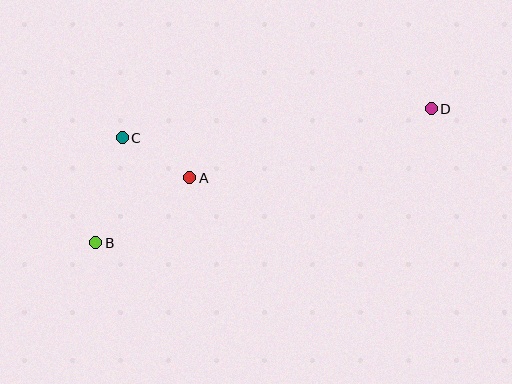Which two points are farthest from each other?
Points B and D are farthest from each other.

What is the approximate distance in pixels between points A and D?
The distance between A and D is approximately 251 pixels.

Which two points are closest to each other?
Points A and C are closest to each other.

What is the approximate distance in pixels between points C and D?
The distance between C and D is approximately 310 pixels.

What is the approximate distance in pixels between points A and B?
The distance between A and B is approximately 114 pixels.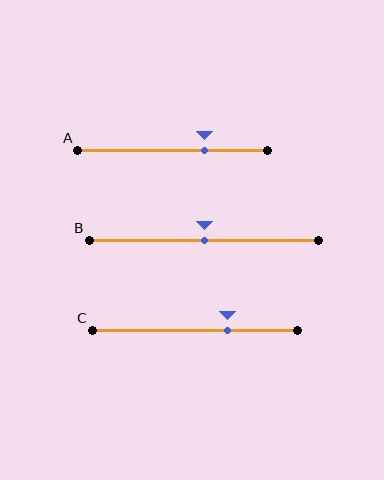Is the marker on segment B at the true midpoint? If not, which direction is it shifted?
Yes, the marker on segment B is at the true midpoint.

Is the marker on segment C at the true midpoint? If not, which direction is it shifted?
No, the marker on segment C is shifted to the right by about 16% of the segment length.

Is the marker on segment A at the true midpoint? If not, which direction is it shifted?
No, the marker on segment A is shifted to the right by about 17% of the segment length.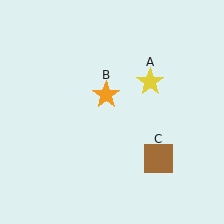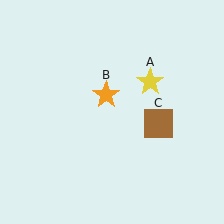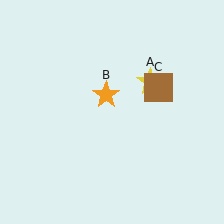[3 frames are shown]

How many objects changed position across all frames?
1 object changed position: brown square (object C).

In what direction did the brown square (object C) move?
The brown square (object C) moved up.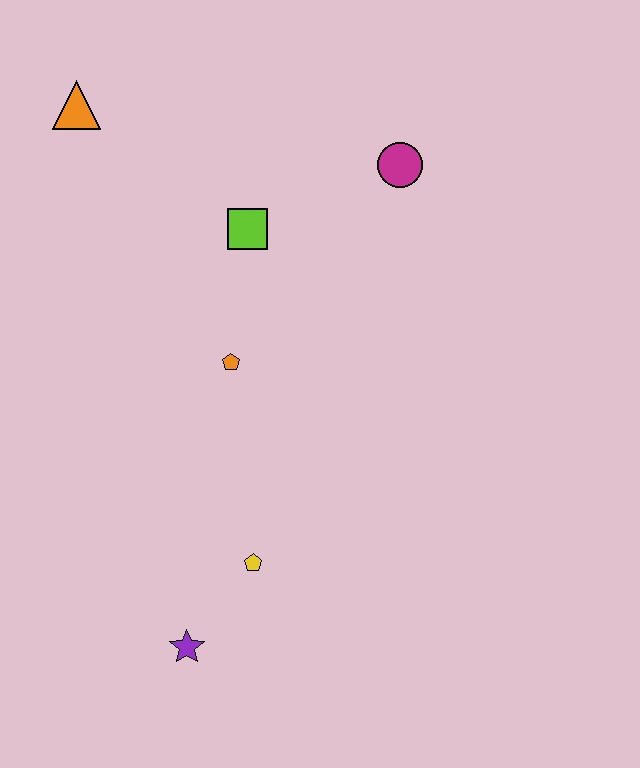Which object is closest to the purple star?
The yellow pentagon is closest to the purple star.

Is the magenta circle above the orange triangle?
No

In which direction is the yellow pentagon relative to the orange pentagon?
The yellow pentagon is below the orange pentagon.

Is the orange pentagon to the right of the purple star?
Yes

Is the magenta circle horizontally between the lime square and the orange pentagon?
No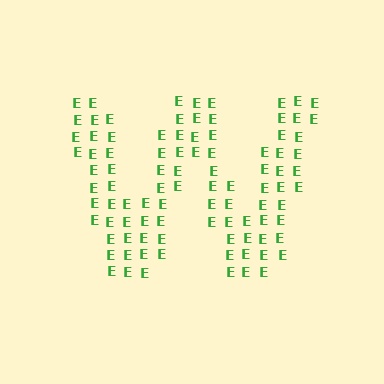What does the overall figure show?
The overall figure shows the letter W.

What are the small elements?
The small elements are letter E's.